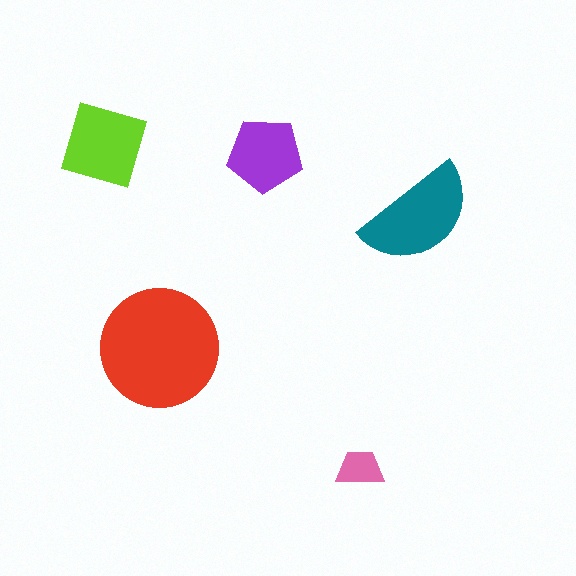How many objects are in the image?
There are 5 objects in the image.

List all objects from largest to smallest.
The red circle, the teal semicircle, the lime diamond, the purple pentagon, the pink trapezoid.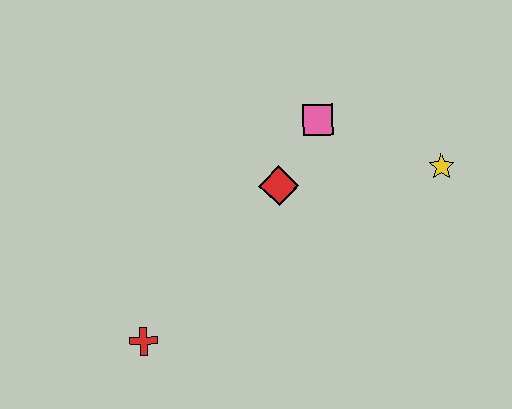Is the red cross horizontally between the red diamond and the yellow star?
No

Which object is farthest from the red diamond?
The red cross is farthest from the red diamond.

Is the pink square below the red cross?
No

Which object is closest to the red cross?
The red diamond is closest to the red cross.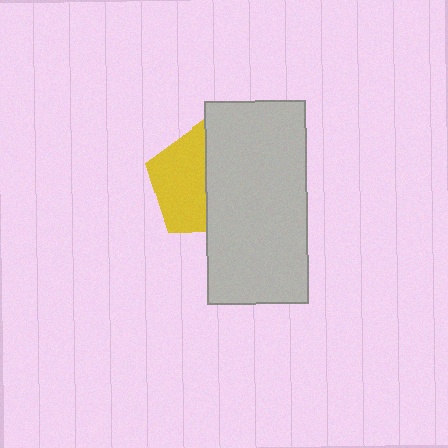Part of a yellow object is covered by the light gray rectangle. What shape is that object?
It is a pentagon.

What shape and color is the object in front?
The object in front is a light gray rectangle.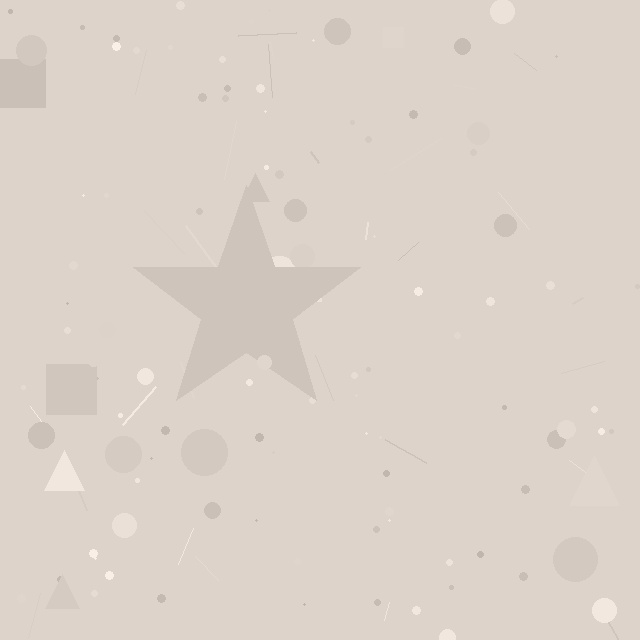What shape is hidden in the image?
A star is hidden in the image.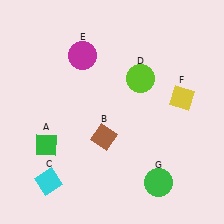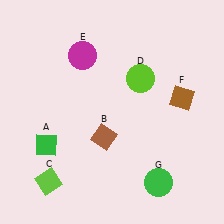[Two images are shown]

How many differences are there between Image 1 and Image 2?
There are 2 differences between the two images.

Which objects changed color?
C changed from cyan to lime. F changed from yellow to brown.